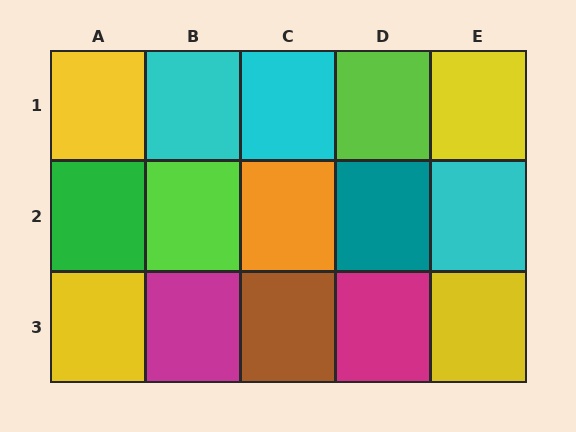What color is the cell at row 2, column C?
Orange.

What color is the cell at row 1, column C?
Cyan.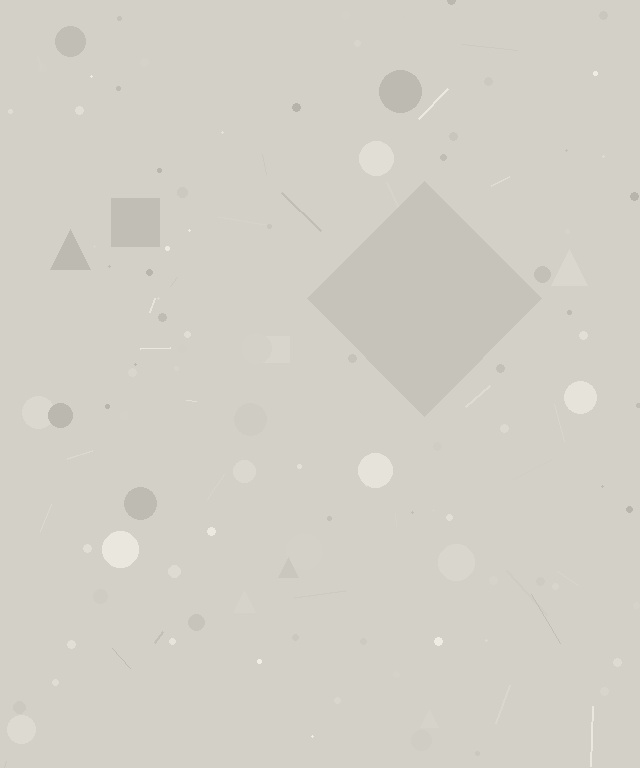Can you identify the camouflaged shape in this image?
The camouflaged shape is a diamond.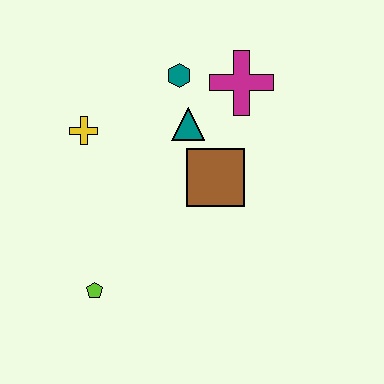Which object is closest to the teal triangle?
The teal hexagon is closest to the teal triangle.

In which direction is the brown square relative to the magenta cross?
The brown square is below the magenta cross.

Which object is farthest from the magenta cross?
The lime pentagon is farthest from the magenta cross.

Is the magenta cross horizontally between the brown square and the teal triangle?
No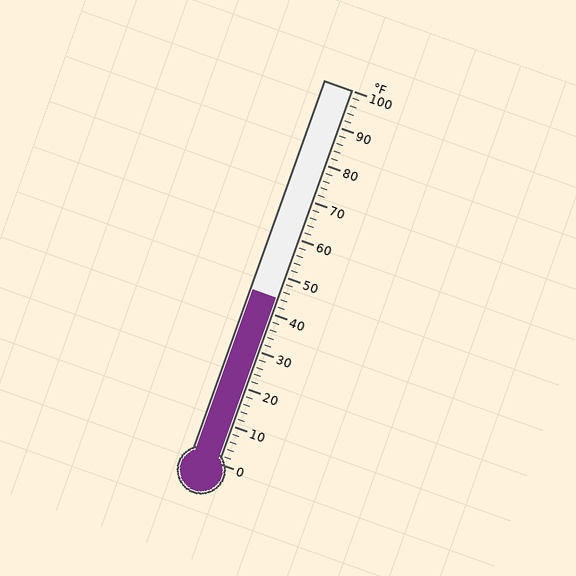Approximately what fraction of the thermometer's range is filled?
The thermometer is filled to approximately 45% of its range.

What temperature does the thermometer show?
The thermometer shows approximately 44°F.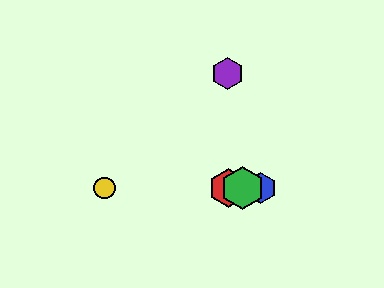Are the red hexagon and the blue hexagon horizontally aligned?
Yes, both are at y≈188.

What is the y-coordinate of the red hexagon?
The red hexagon is at y≈188.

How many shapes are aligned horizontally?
4 shapes (the red hexagon, the blue hexagon, the green hexagon, the yellow circle) are aligned horizontally.